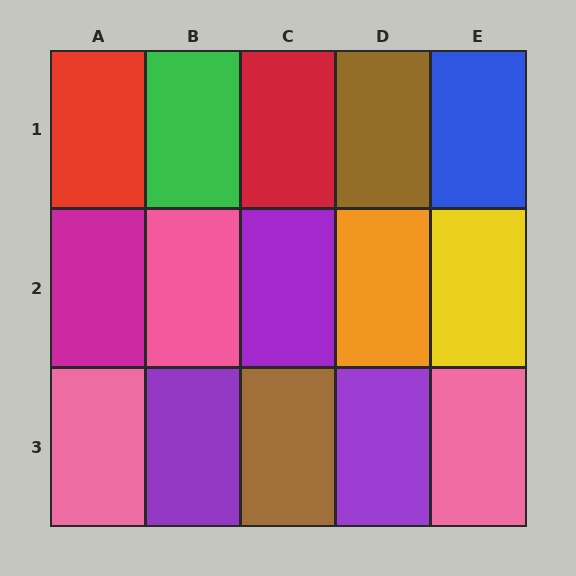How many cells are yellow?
1 cell is yellow.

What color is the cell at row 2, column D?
Orange.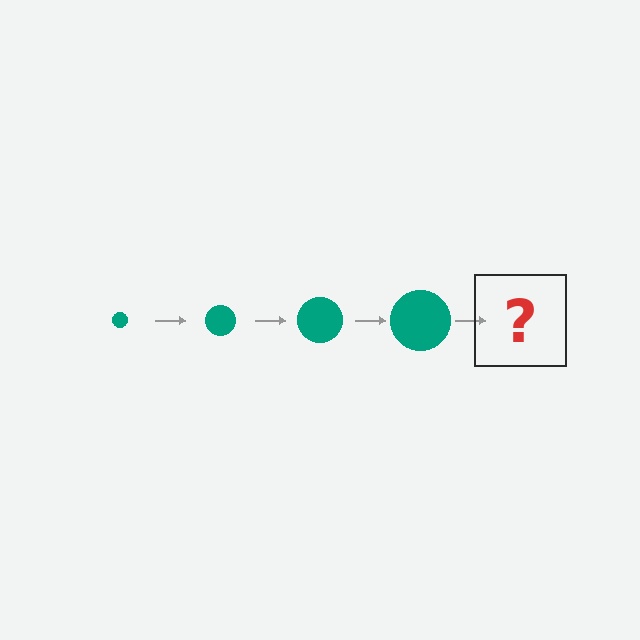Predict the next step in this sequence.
The next step is a teal circle, larger than the previous one.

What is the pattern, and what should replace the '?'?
The pattern is that the circle gets progressively larger each step. The '?' should be a teal circle, larger than the previous one.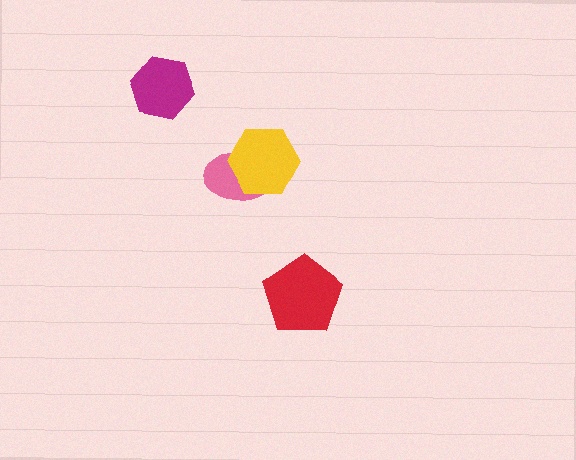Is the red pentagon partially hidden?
No, no other shape covers it.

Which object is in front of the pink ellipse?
The yellow hexagon is in front of the pink ellipse.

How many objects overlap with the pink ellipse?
1 object overlaps with the pink ellipse.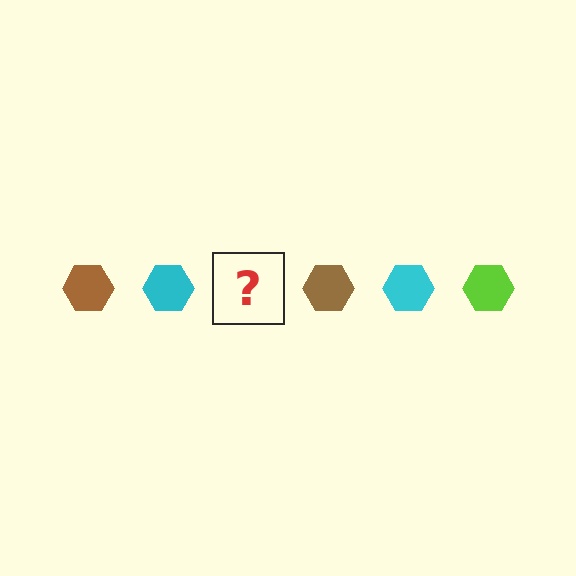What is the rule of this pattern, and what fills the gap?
The rule is that the pattern cycles through brown, cyan, lime hexagons. The gap should be filled with a lime hexagon.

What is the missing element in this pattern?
The missing element is a lime hexagon.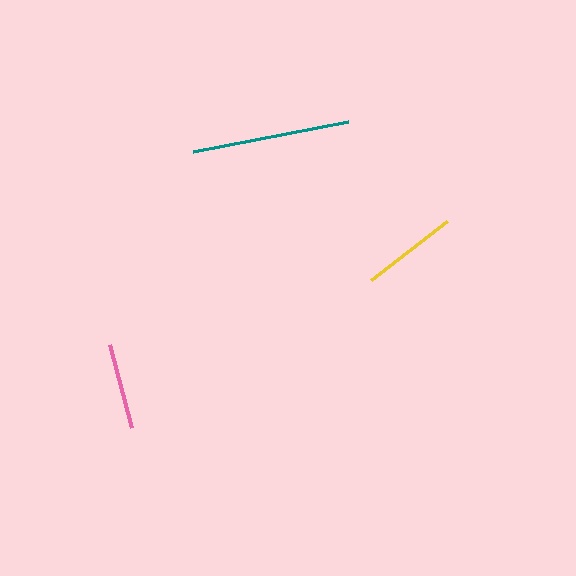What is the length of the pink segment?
The pink segment is approximately 86 pixels long.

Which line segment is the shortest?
The pink line is the shortest at approximately 86 pixels.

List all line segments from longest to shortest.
From longest to shortest: teal, yellow, pink.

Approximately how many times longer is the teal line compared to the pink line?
The teal line is approximately 1.8 times the length of the pink line.